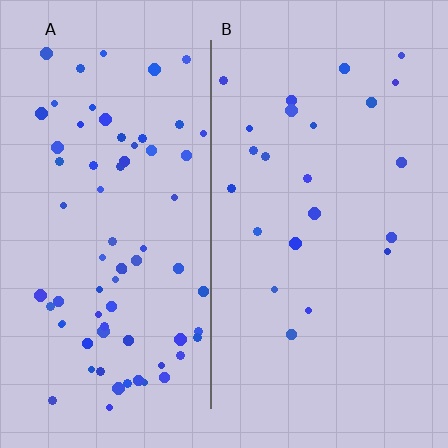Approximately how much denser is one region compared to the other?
Approximately 3.2× — region A over region B.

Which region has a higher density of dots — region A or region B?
A (the left).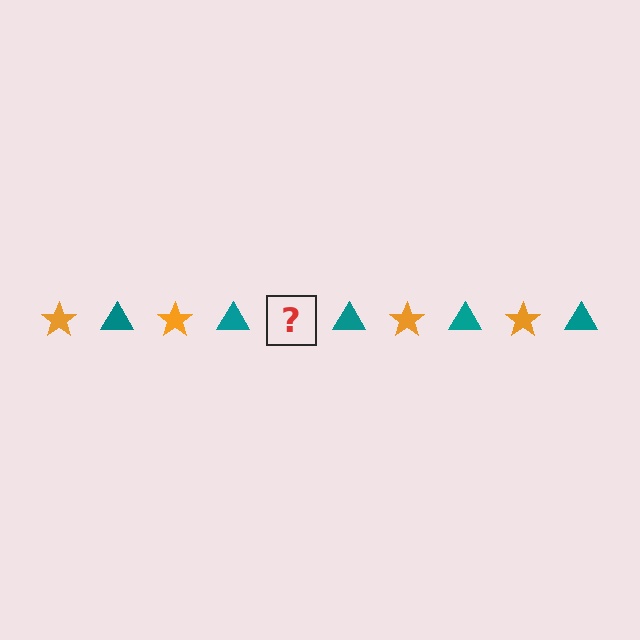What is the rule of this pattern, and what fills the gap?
The rule is that the pattern alternates between orange star and teal triangle. The gap should be filled with an orange star.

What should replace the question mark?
The question mark should be replaced with an orange star.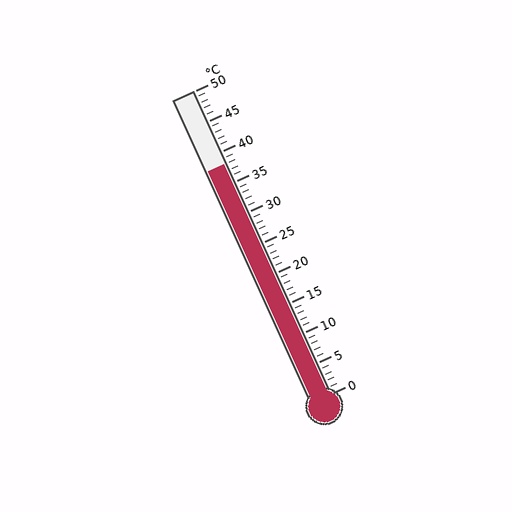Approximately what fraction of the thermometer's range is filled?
The thermometer is filled to approximately 75% of its range.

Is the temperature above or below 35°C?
The temperature is above 35°C.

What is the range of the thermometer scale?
The thermometer scale ranges from 0°C to 50°C.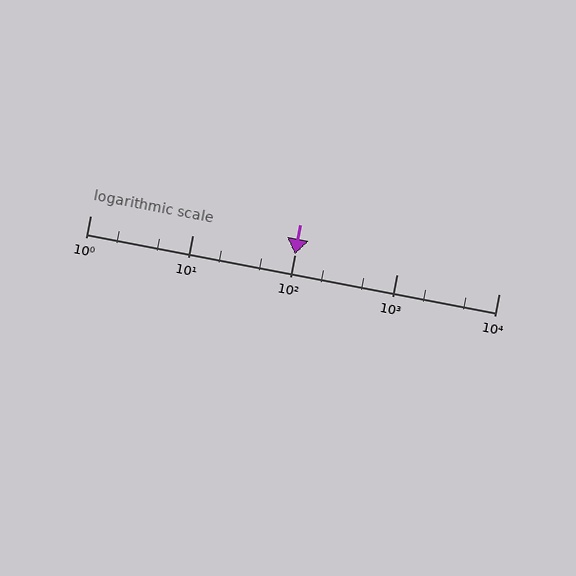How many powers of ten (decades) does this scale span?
The scale spans 4 decades, from 1 to 10000.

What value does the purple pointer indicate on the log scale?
The pointer indicates approximately 100.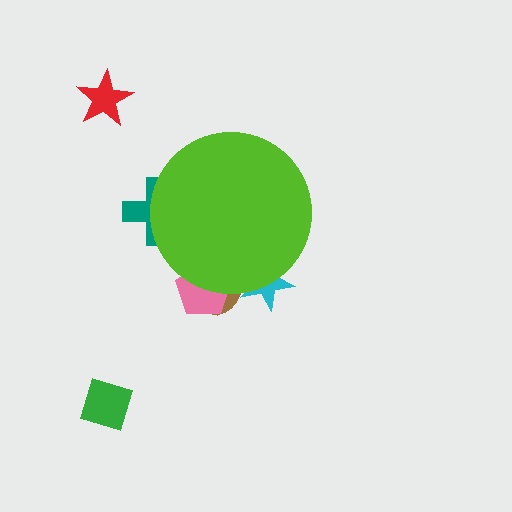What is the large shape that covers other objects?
A lime circle.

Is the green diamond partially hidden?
No, the green diamond is fully visible.